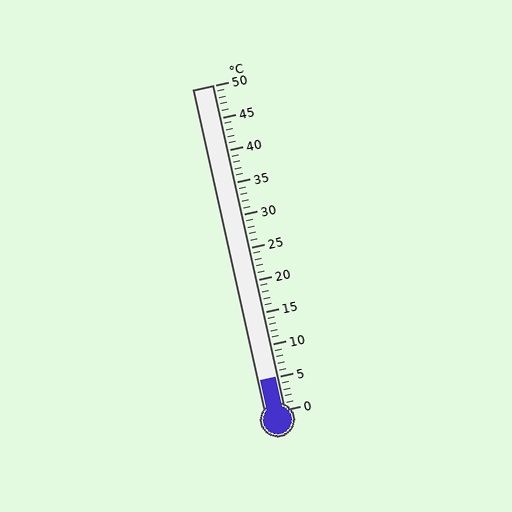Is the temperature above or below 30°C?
The temperature is below 30°C.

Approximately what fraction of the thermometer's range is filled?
The thermometer is filled to approximately 10% of its range.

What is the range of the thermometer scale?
The thermometer scale ranges from 0°C to 50°C.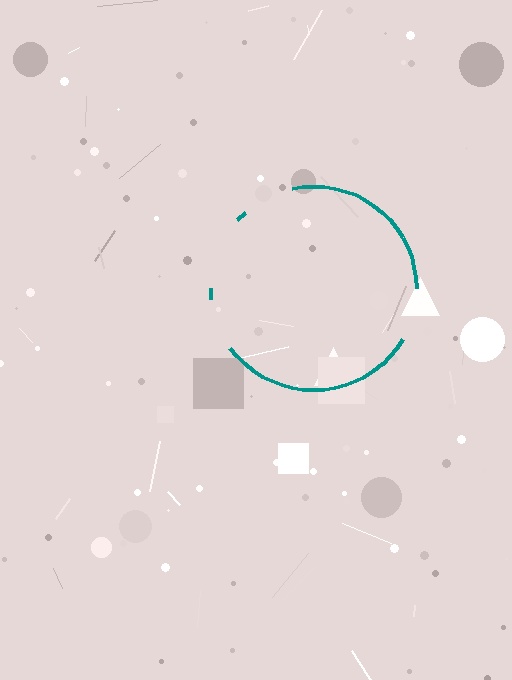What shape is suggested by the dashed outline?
The dashed outline suggests a circle.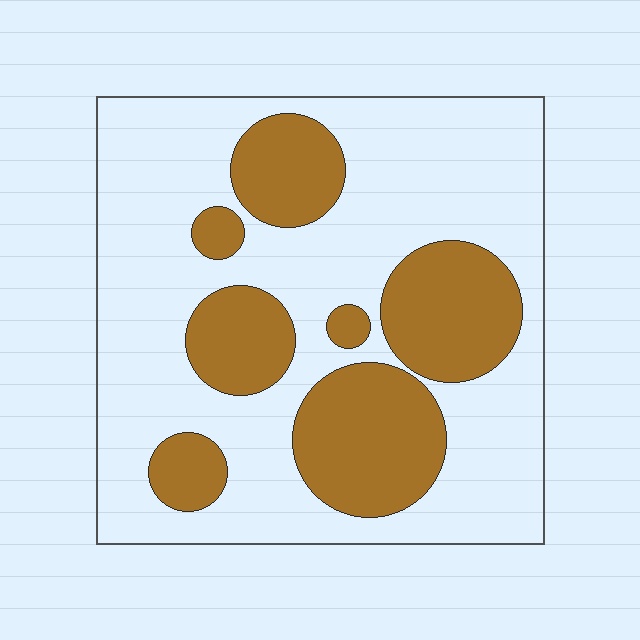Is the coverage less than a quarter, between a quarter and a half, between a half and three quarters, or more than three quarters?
Between a quarter and a half.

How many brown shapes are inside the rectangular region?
7.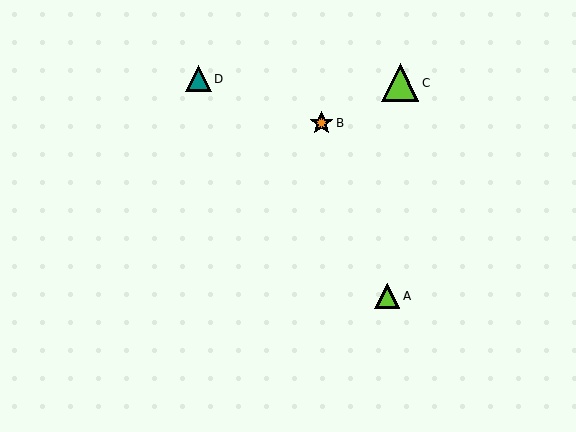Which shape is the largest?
The lime triangle (labeled C) is the largest.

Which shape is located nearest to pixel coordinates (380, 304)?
The lime triangle (labeled A) at (387, 296) is nearest to that location.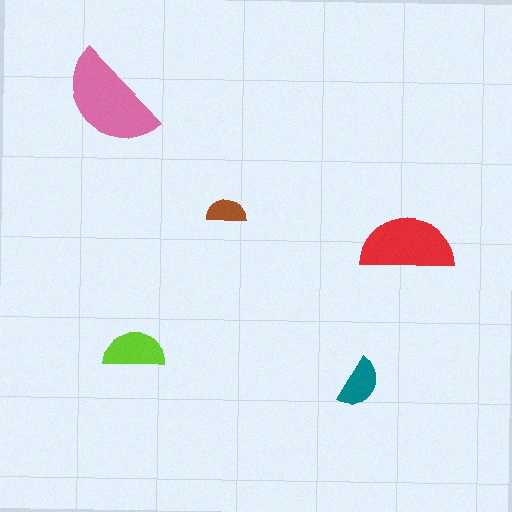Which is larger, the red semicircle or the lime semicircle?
The red one.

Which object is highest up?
The pink semicircle is topmost.